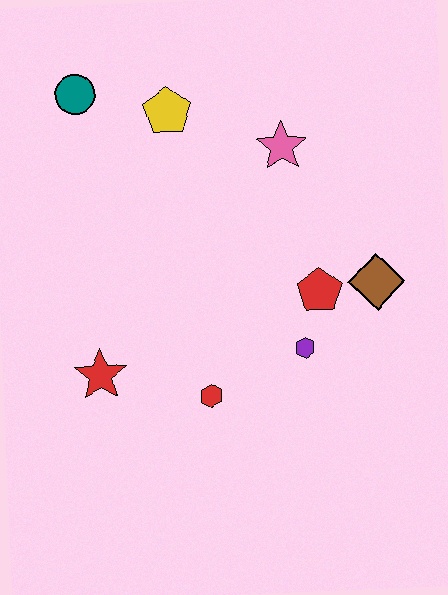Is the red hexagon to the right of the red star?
Yes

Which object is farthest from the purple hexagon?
The teal circle is farthest from the purple hexagon.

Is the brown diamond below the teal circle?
Yes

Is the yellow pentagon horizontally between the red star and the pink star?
Yes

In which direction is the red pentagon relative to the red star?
The red pentagon is to the right of the red star.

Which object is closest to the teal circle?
The yellow pentagon is closest to the teal circle.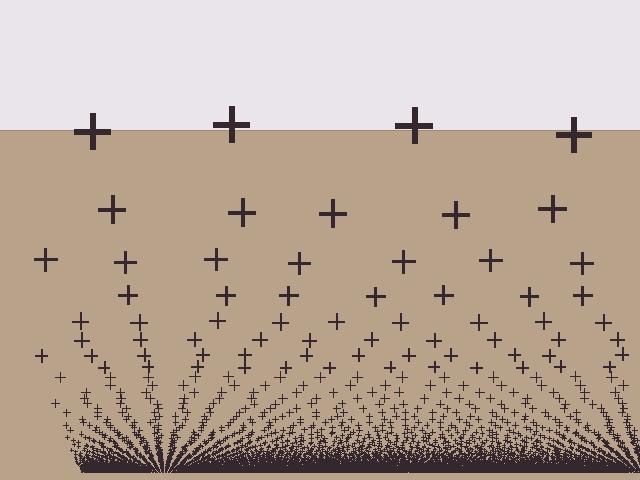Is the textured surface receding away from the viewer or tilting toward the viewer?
The surface appears to tilt toward the viewer. Texture elements get larger and sparser toward the top.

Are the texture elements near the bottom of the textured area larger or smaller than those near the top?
Smaller. The gradient is inverted — elements near the bottom are smaller and denser.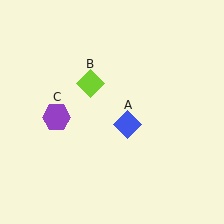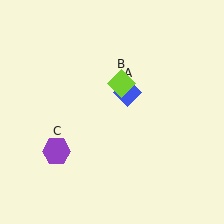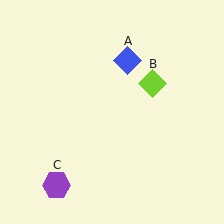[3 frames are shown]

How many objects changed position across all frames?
3 objects changed position: blue diamond (object A), lime diamond (object B), purple hexagon (object C).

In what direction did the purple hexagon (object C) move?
The purple hexagon (object C) moved down.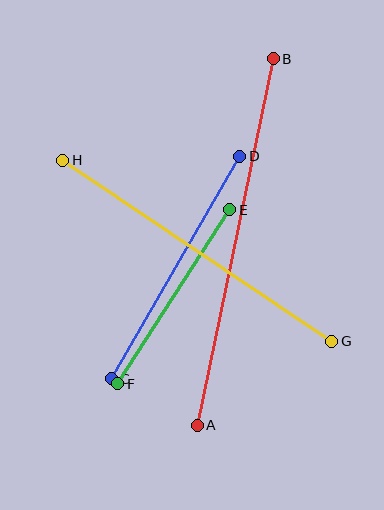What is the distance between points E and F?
The distance is approximately 207 pixels.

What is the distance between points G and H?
The distance is approximately 325 pixels.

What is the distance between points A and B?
The distance is approximately 374 pixels.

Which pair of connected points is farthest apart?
Points A and B are farthest apart.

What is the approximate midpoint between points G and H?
The midpoint is at approximately (197, 251) pixels.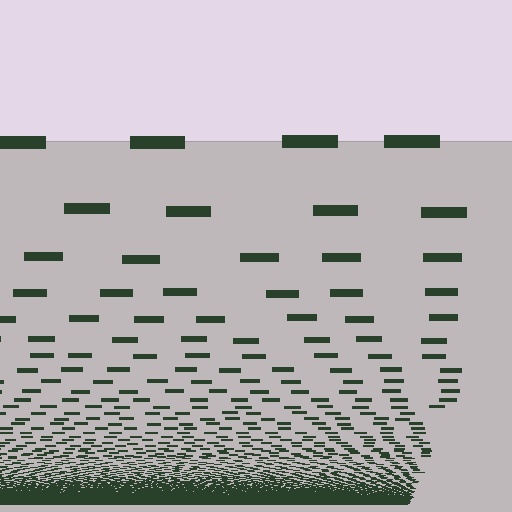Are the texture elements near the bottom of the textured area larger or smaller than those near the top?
Smaller. The gradient is inverted — elements near the bottom are smaller and denser.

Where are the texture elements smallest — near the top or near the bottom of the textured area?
Near the bottom.